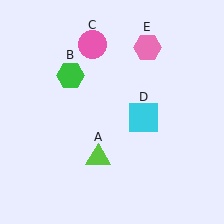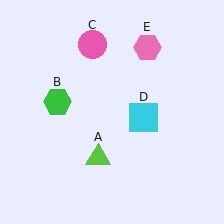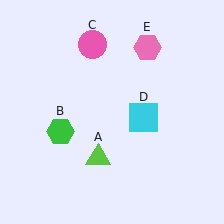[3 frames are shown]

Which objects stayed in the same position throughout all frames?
Lime triangle (object A) and pink circle (object C) and cyan square (object D) and pink hexagon (object E) remained stationary.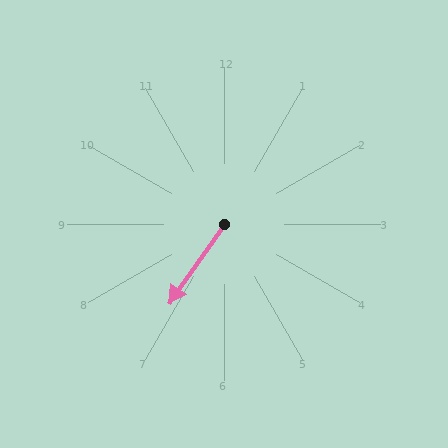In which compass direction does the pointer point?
Southwest.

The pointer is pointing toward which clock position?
Roughly 7 o'clock.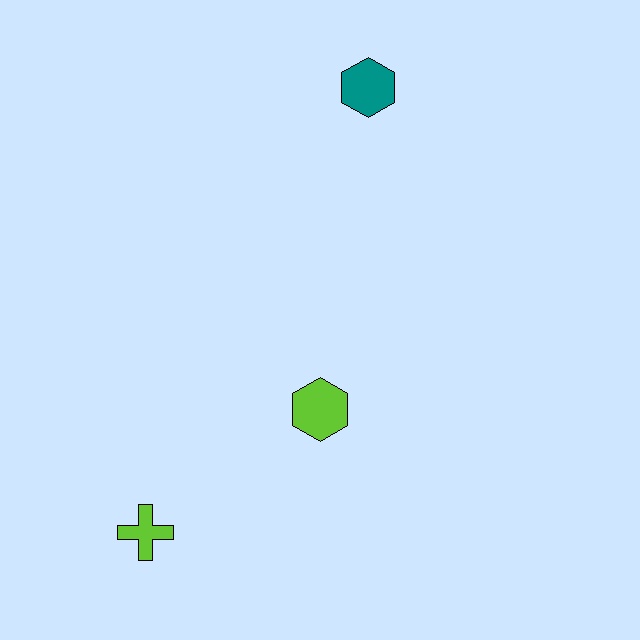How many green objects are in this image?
There are no green objects.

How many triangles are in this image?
There are no triangles.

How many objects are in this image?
There are 3 objects.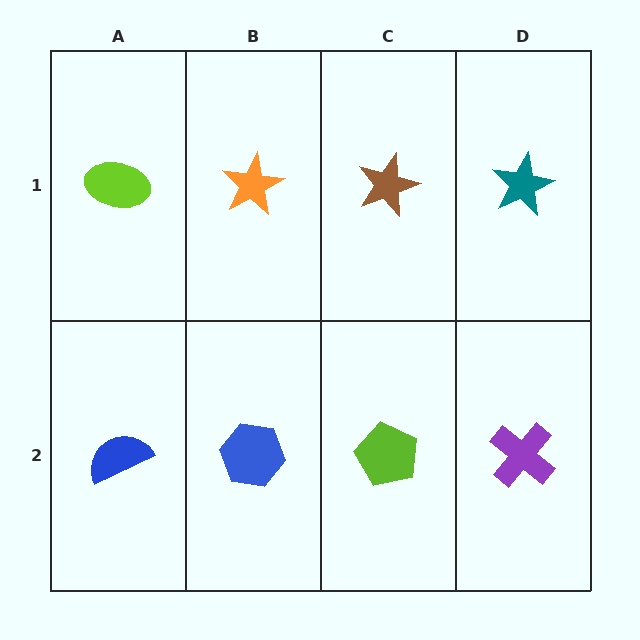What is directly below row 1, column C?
A lime pentagon.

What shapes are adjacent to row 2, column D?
A teal star (row 1, column D), a lime pentagon (row 2, column C).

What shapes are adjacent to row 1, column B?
A blue hexagon (row 2, column B), a lime ellipse (row 1, column A), a brown star (row 1, column C).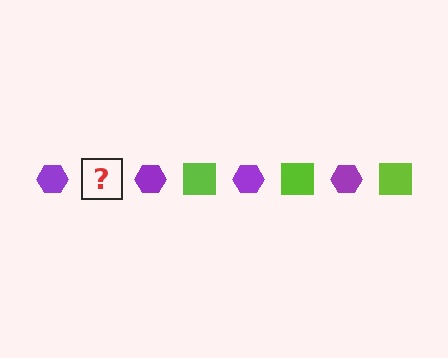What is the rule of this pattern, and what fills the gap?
The rule is that the pattern alternates between purple hexagon and lime square. The gap should be filled with a lime square.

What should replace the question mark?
The question mark should be replaced with a lime square.